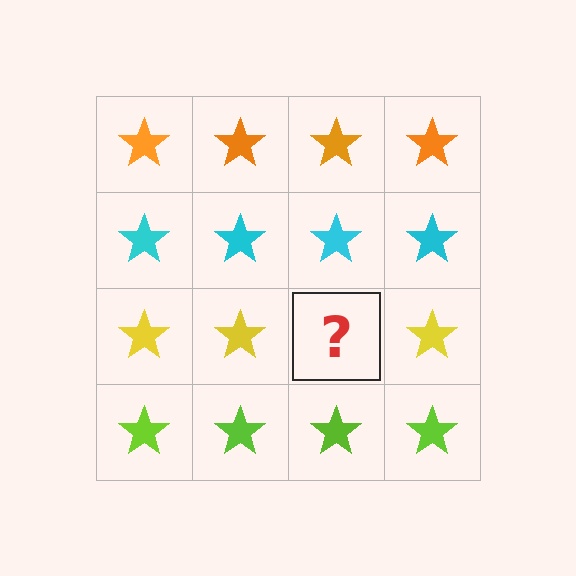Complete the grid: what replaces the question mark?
The question mark should be replaced with a yellow star.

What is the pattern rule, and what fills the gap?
The rule is that each row has a consistent color. The gap should be filled with a yellow star.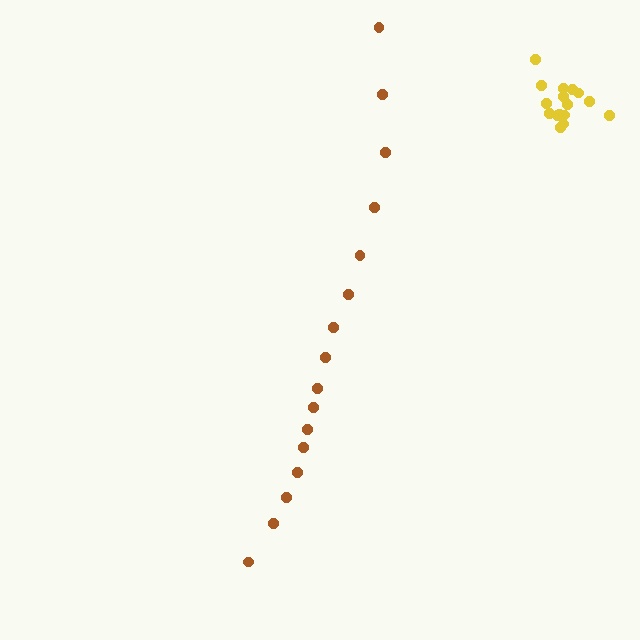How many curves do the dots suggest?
There are 2 distinct paths.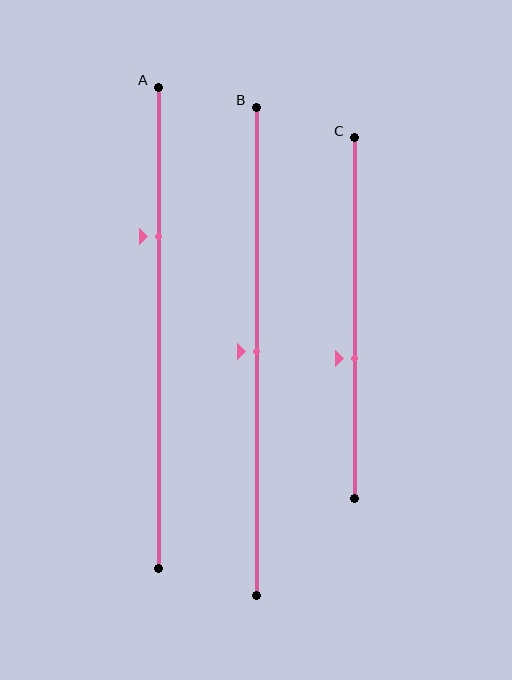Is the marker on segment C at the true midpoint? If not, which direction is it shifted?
No, the marker on segment C is shifted downward by about 11% of the segment length.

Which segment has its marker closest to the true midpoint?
Segment B has its marker closest to the true midpoint.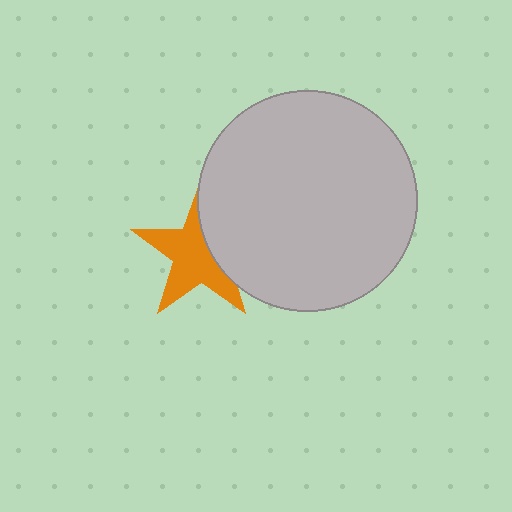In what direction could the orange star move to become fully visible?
The orange star could move left. That would shift it out from behind the light gray circle entirely.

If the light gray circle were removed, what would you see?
You would see the complete orange star.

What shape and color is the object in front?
The object in front is a light gray circle.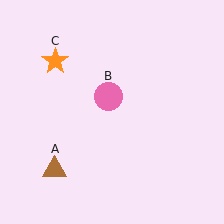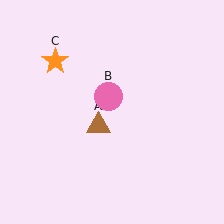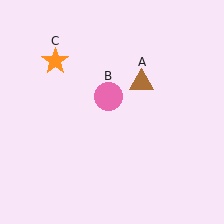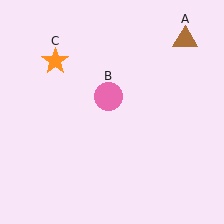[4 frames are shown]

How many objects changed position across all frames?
1 object changed position: brown triangle (object A).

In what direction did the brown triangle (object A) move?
The brown triangle (object A) moved up and to the right.